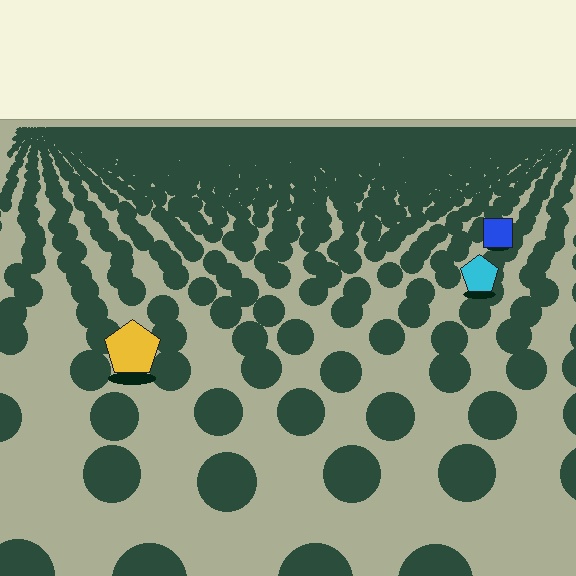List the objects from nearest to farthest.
From nearest to farthest: the yellow pentagon, the cyan pentagon, the blue square.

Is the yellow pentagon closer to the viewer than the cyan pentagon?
Yes. The yellow pentagon is closer — you can tell from the texture gradient: the ground texture is coarser near it.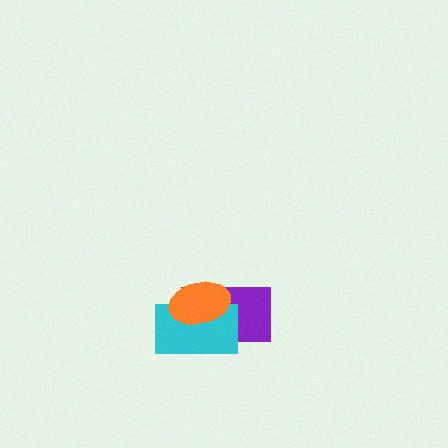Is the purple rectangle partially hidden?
Yes, it is partially covered by another shape.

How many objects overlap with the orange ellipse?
2 objects overlap with the orange ellipse.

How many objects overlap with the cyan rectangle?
2 objects overlap with the cyan rectangle.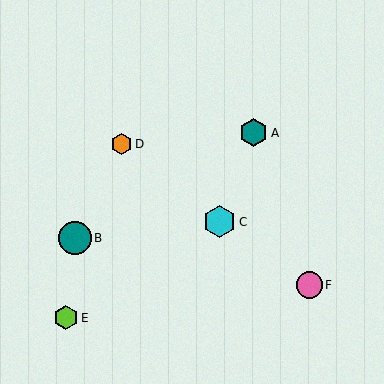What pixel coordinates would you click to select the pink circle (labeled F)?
Click at (309, 285) to select the pink circle F.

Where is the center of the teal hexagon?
The center of the teal hexagon is at (254, 133).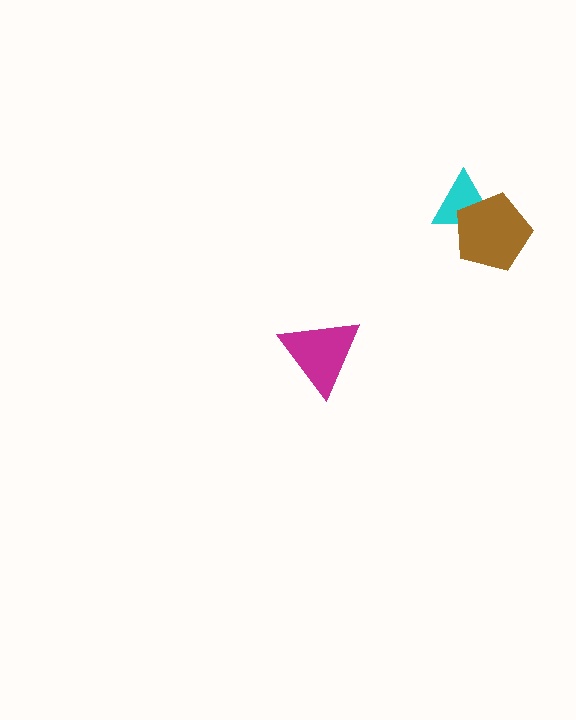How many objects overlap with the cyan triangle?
1 object overlaps with the cyan triangle.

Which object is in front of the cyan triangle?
The brown pentagon is in front of the cyan triangle.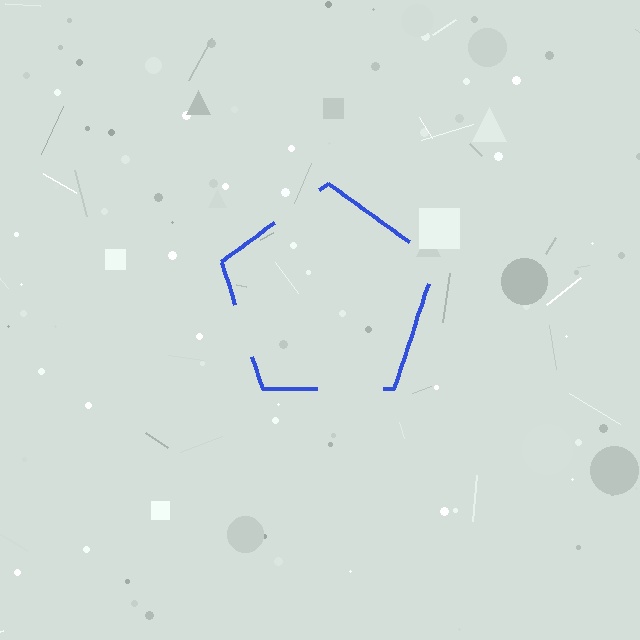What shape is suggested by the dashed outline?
The dashed outline suggests a pentagon.